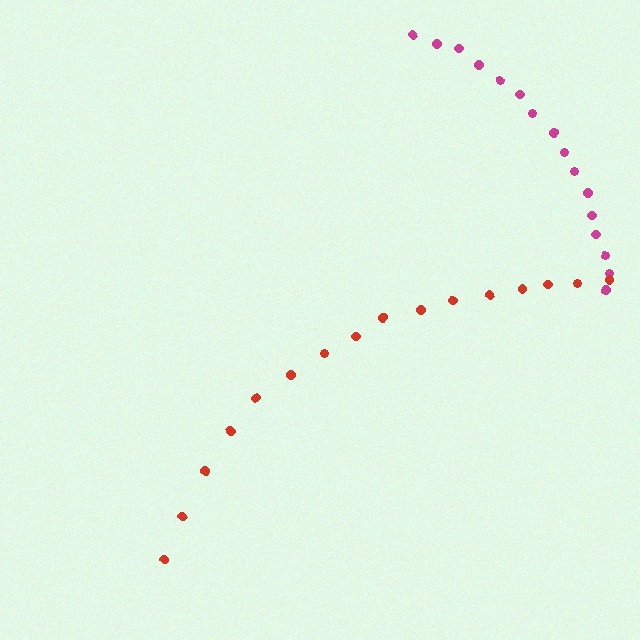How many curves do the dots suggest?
There are 2 distinct paths.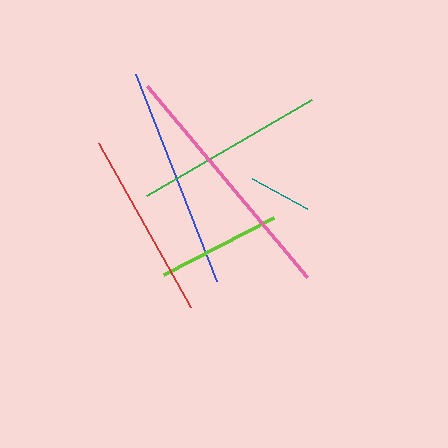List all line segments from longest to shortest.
From longest to shortest: pink, blue, green, red, lime, teal.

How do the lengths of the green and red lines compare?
The green and red lines are approximately the same length.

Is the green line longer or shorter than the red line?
The green line is longer than the red line.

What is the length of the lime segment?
The lime segment is approximately 124 pixels long.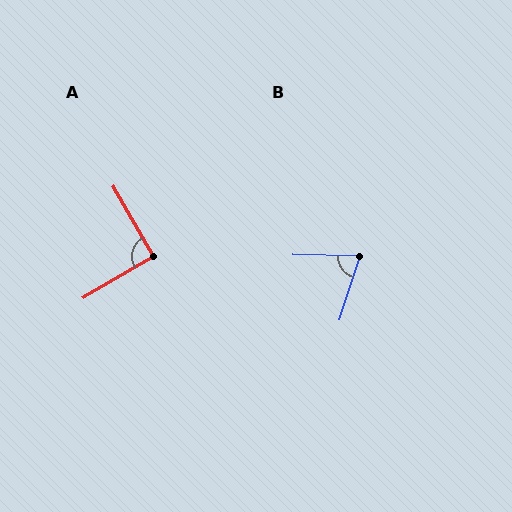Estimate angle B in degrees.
Approximately 73 degrees.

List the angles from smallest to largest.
B (73°), A (91°).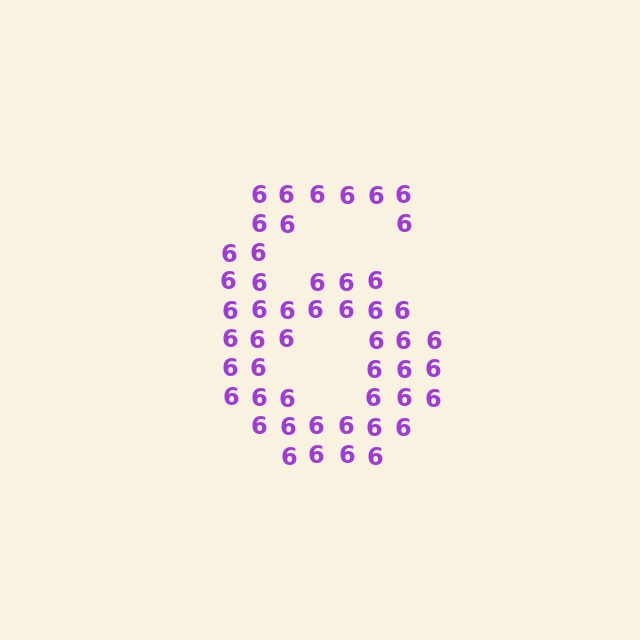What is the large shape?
The large shape is the digit 6.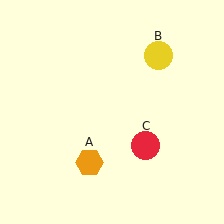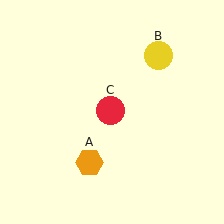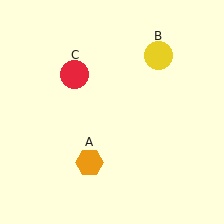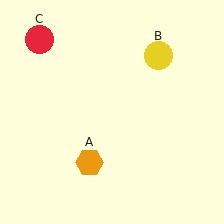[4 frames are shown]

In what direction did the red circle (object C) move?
The red circle (object C) moved up and to the left.